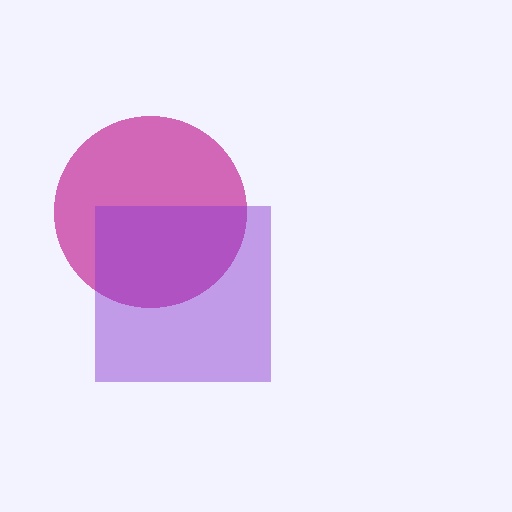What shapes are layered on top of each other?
The layered shapes are: a magenta circle, a purple square.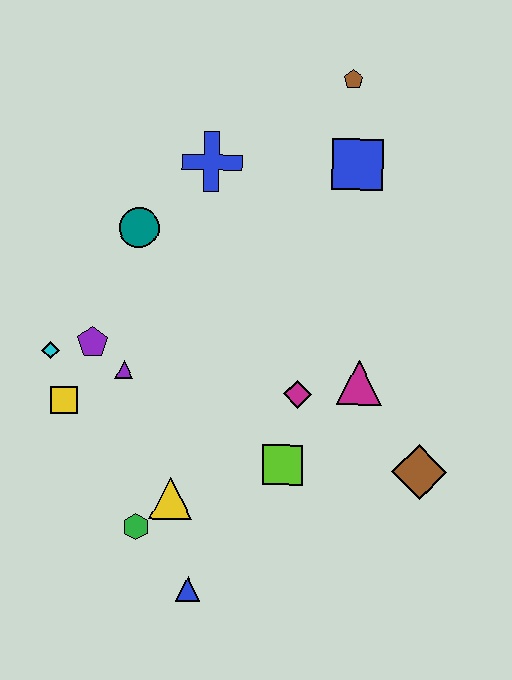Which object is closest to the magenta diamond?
The magenta triangle is closest to the magenta diamond.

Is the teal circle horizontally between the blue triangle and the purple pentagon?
Yes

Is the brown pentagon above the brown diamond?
Yes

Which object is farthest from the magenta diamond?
The brown pentagon is farthest from the magenta diamond.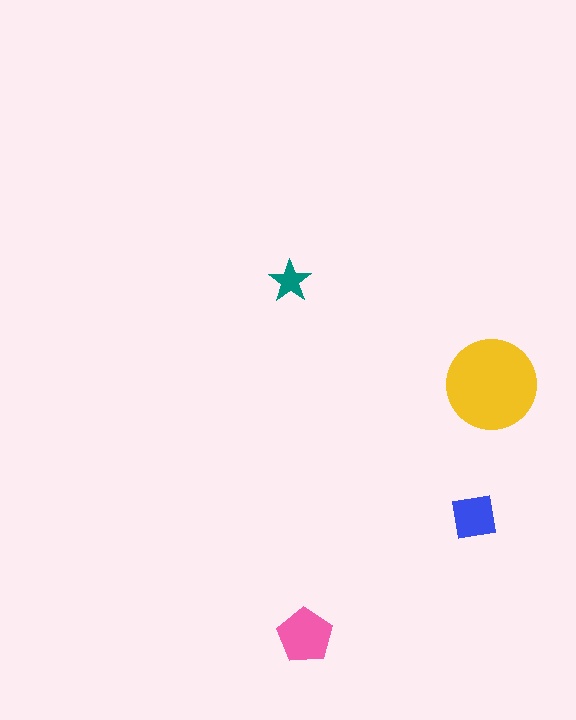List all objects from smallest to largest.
The teal star, the blue square, the pink pentagon, the yellow circle.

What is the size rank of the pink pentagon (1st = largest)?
2nd.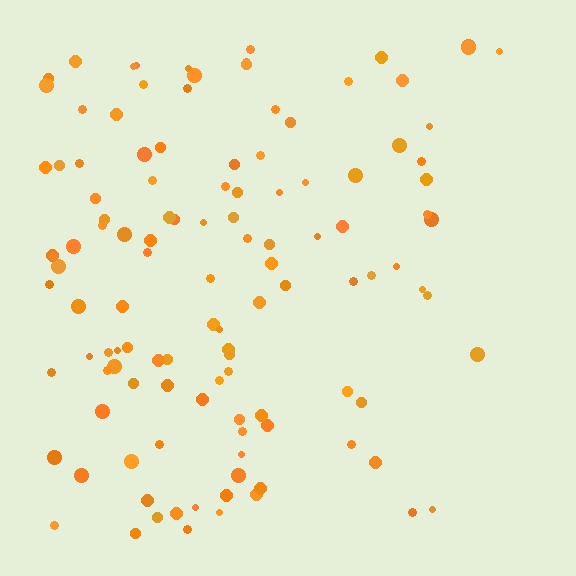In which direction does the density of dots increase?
From right to left, with the left side densest.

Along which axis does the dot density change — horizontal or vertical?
Horizontal.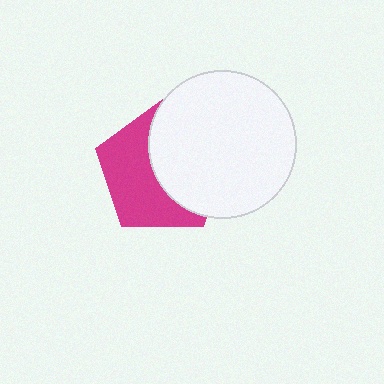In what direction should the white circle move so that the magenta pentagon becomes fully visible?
The white circle should move right. That is the shortest direction to clear the overlap and leave the magenta pentagon fully visible.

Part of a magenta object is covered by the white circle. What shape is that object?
It is a pentagon.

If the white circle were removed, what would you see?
You would see the complete magenta pentagon.